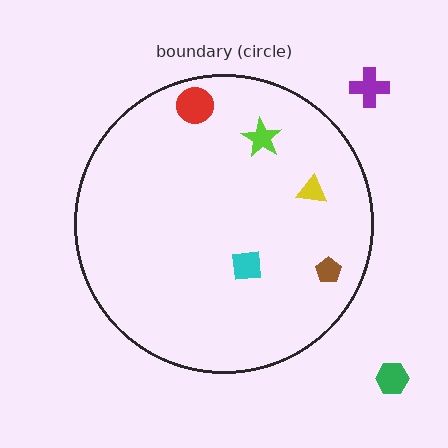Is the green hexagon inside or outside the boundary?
Outside.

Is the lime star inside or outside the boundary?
Inside.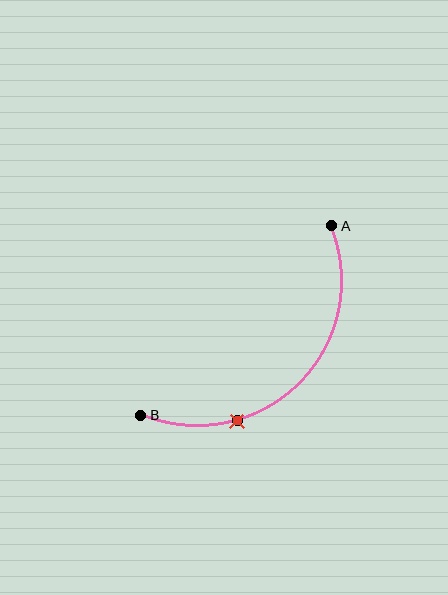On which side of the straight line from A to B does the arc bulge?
The arc bulges below and to the right of the straight line connecting A and B.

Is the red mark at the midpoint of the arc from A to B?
No. The red mark lies on the arc but is closer to endpoint B. The arc midpoint would be at the point on the curve equidistant along the arc from both A and B.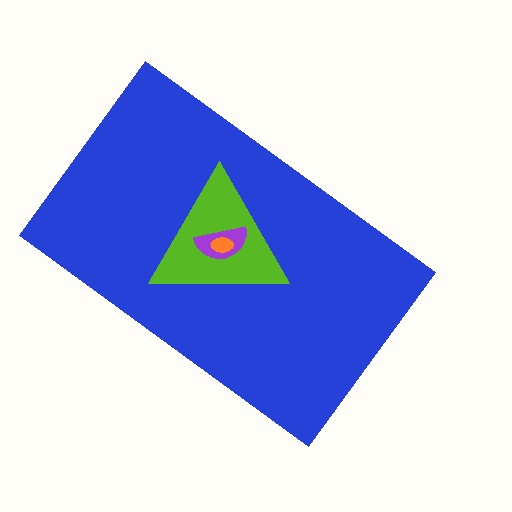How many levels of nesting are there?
4.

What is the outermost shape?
The blue rectangle.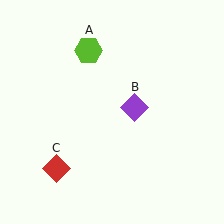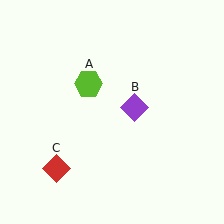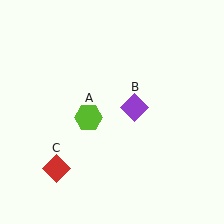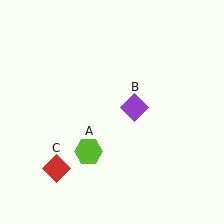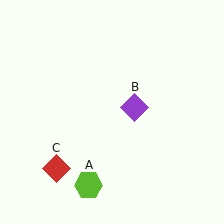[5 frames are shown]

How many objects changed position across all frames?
1 object changed position: lime hexagon (object A).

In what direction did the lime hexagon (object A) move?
The lime hexagon (object A) moved down.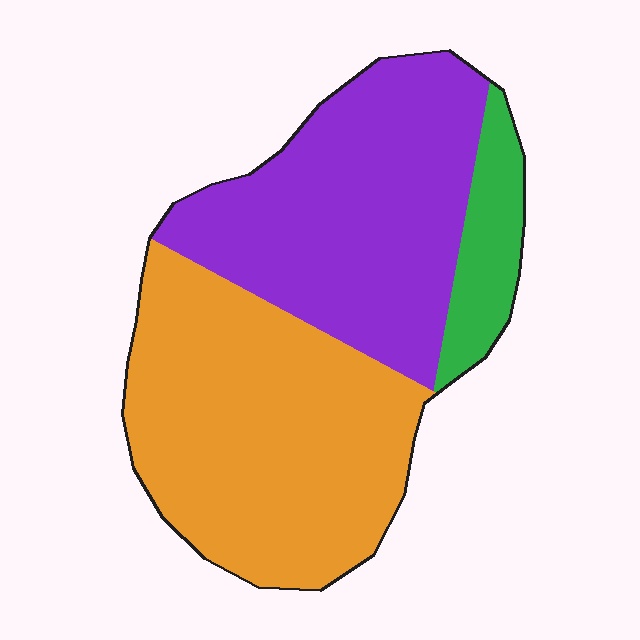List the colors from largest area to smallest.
From largest to smallest: orange, purple, green.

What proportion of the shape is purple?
Purple takes up between a quarter and a half of the shape.